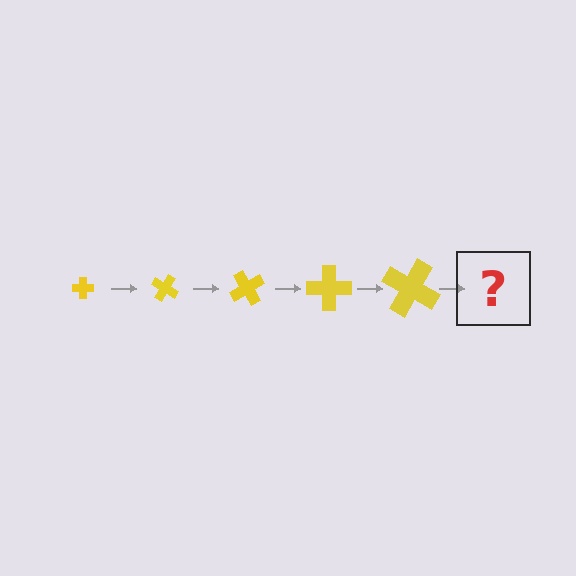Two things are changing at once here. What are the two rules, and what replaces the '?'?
The two rules are that the cross grows larger each step and it rotates 30 degrees each step. The '?' should be a cross, larger than the previous one and rotated 150 degrees from the start.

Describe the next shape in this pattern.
It should be a cross, larger than the previous one and rotated 150 degrees from the start.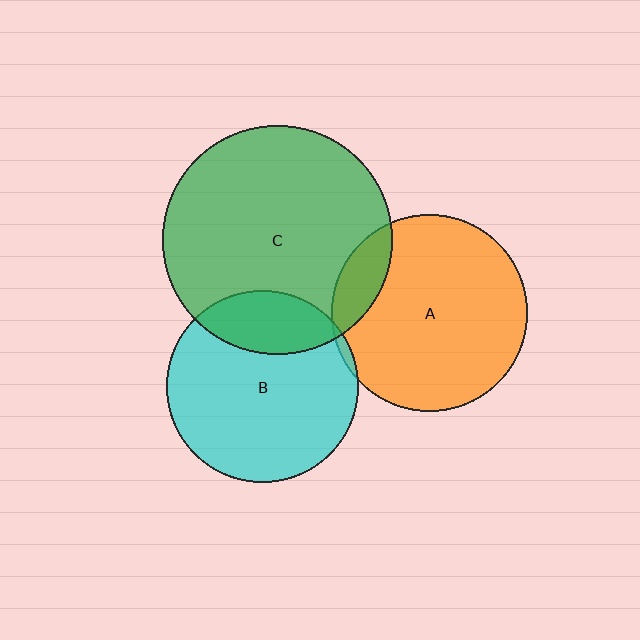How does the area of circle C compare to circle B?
Approximately 1.4 times.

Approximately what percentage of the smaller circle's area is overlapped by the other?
Approximately 15%.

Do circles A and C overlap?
Yes.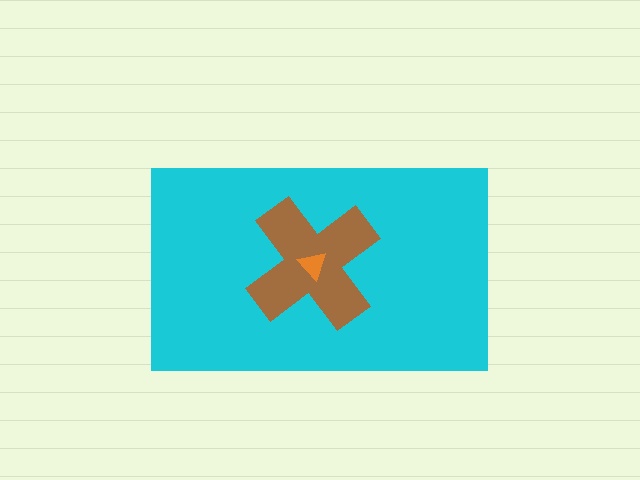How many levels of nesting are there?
3.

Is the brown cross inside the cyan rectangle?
Yes.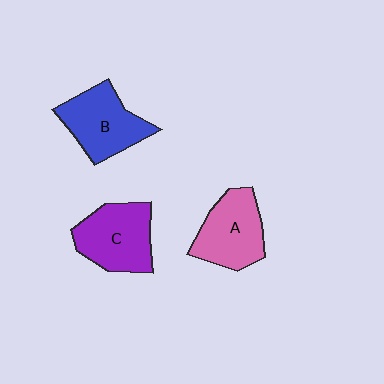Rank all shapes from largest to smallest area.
From largest to smallest: C (purple), B (blue), A (pink).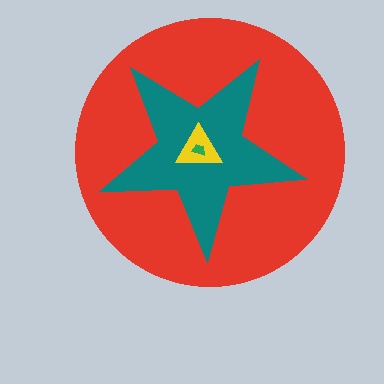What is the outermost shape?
The red circle.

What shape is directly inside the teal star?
The yellow triangle.